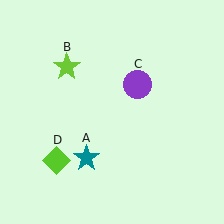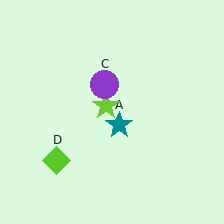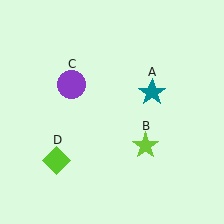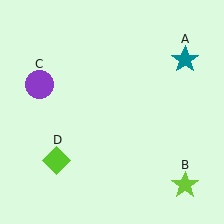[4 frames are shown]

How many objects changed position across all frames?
3 objects changed position: teal star (object A), lime star (object B), purple circle (object C).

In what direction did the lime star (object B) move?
The lime star (object B) moved down and to the right.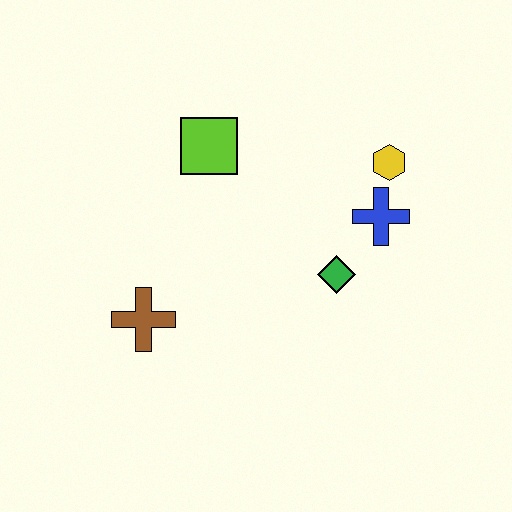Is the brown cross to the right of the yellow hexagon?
No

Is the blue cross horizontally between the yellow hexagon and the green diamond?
Yes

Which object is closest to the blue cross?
The yellow hexagon is closest to the blue cross.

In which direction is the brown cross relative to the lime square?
The brown cross is below the lime square.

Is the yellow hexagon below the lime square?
Yes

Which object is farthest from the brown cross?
The yellow hexagon is farthest from the brown cross.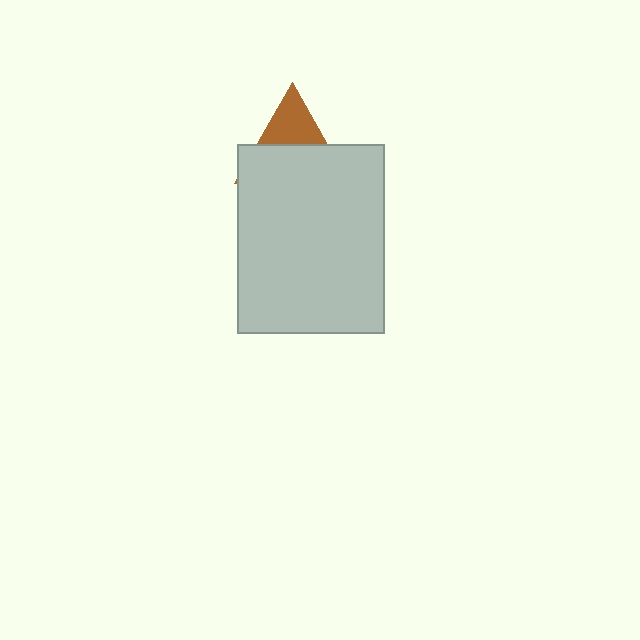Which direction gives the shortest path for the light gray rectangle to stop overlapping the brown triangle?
Moving down gives the shortest separation.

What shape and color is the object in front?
The object in front is a light gray rectangle.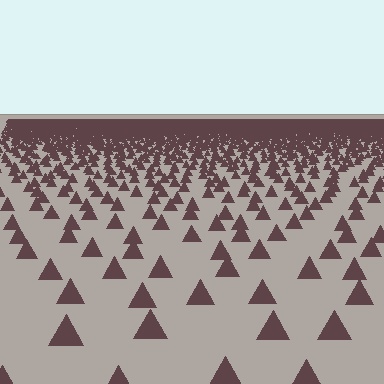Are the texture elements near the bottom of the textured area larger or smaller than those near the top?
Larger. Near the bottom, elements are closer to the viewer and appear at a bigger on-screen size.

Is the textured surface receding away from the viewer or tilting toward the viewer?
The surface is receding away from the viewer. Texture elements get smaller and denser toward the top.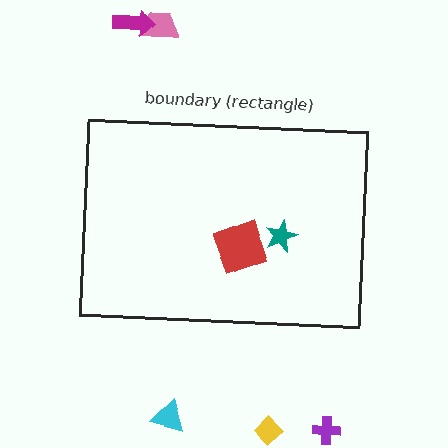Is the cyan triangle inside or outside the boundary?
Outside.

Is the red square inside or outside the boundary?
Inside.